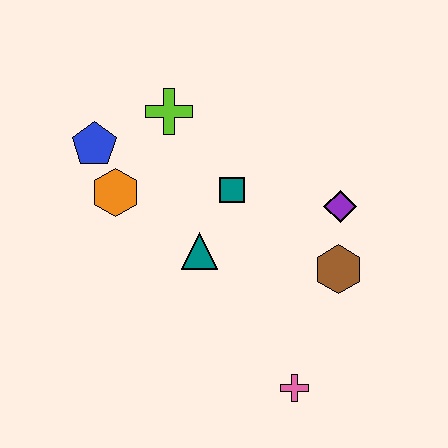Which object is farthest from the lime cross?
The pink cross is farthest from the lime cross.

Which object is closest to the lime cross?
The blue pentagon is closest to the lime cross.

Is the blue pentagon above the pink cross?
Yes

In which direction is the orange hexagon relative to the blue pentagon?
The orange hexagon is below the blue pentagon.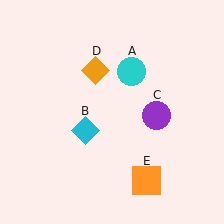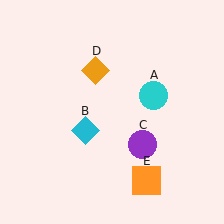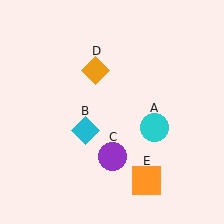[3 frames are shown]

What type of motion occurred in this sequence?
The cyan circle (object A), purple circle (object C) rotated clockwise around the center of the scene.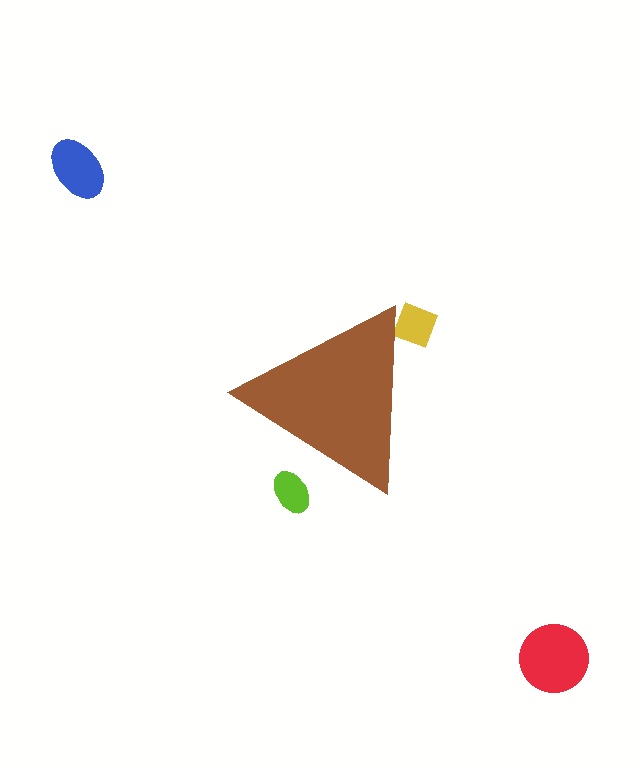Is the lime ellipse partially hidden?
Yes, the lime ellipse is partially hidden behind the brown triangle.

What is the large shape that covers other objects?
A brown triangle.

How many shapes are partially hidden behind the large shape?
2 shapes are partially hidden.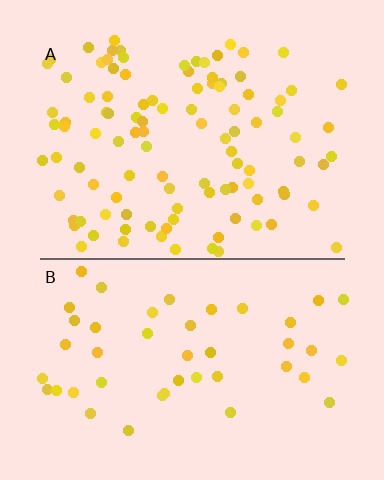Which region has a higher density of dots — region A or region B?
A (the top).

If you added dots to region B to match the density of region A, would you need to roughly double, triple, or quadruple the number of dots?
Approximately double.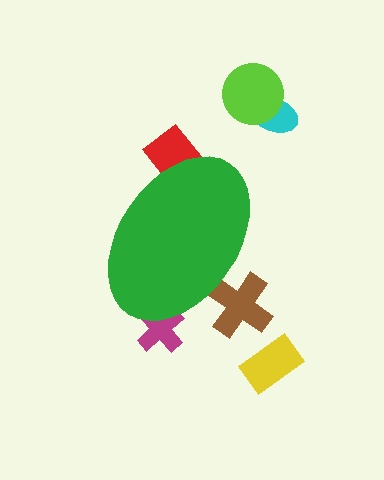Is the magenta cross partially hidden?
Yes, the magenta cross is partially hidden behind the green ellipse.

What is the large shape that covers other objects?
A green ellipse.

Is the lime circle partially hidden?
No, the lime circle is fully visible.